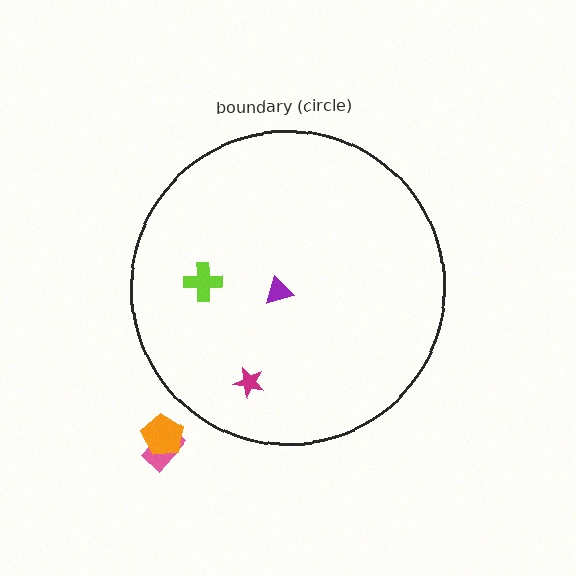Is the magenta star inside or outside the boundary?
Inside.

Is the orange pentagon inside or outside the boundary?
Outside.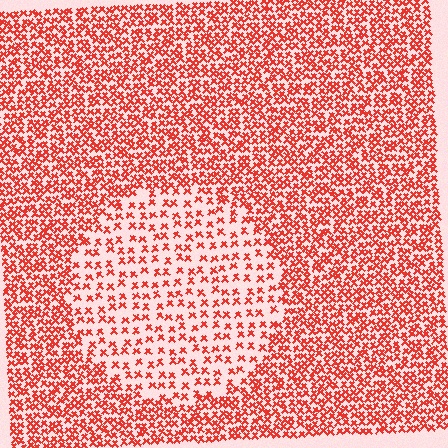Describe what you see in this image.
The image contains small red elements arranged at two different densities. A circle-shaped region is visible where the elements are less densely packed than the surrounding area.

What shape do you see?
I see a circle.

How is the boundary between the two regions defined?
The boundary is defined by a change in element density (approximately 2.2x ratio). All elements are the same color, size, and shape.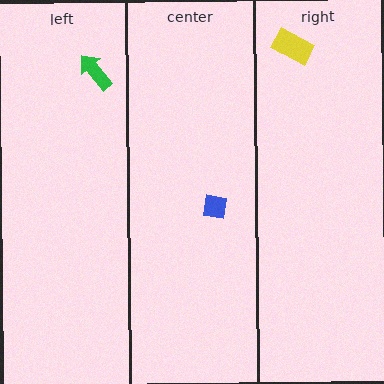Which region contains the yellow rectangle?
The right region.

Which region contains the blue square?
The center region.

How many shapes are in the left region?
1.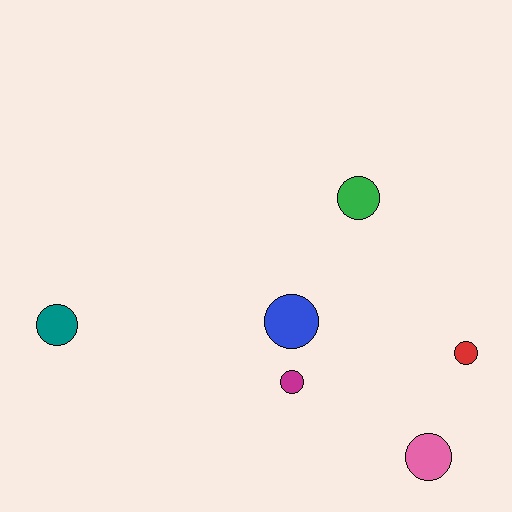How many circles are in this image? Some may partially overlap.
There are 6 circles.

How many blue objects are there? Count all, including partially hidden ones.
There is 1 blue object.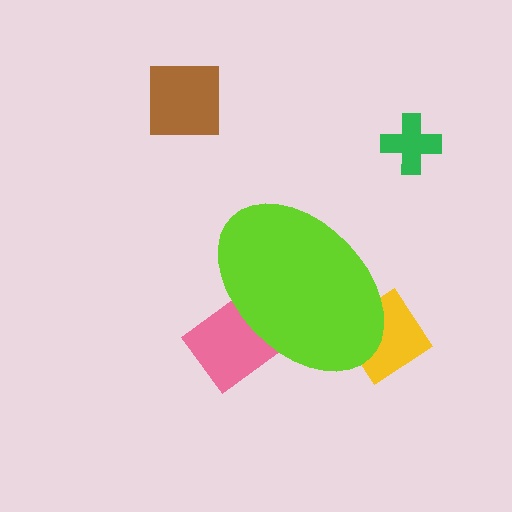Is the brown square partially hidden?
No, the brown square is fully visible.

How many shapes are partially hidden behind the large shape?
2 shapes are partially hidden.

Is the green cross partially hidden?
No, the green cross is fully visible.